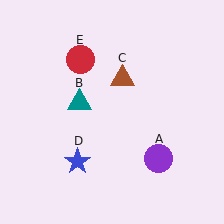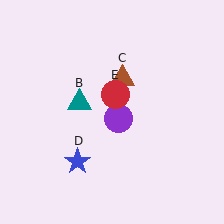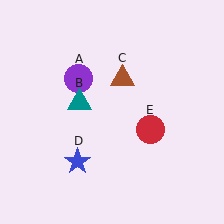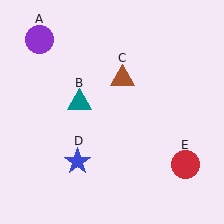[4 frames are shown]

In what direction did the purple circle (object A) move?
The purple circle (object A) moved up and to the left.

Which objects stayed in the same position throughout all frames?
Teal triangle (object B) and brown triangle (object C) and blue star (object D) remained stationary.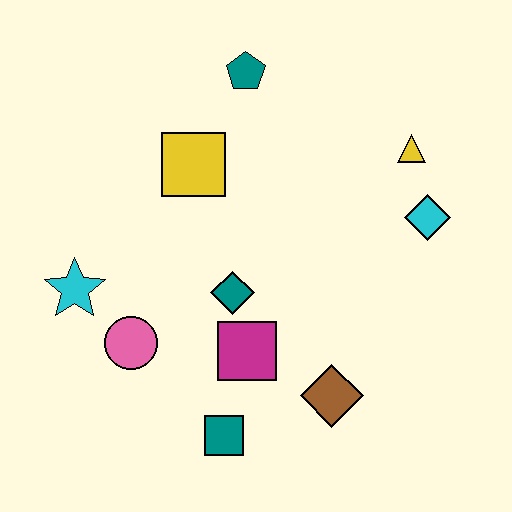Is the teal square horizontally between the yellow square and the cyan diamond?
Yes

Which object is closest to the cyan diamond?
The yellow triangle is closest to the cyan diamond.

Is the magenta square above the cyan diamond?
No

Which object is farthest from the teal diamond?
The yellow triangle is farthest from the teal diamond.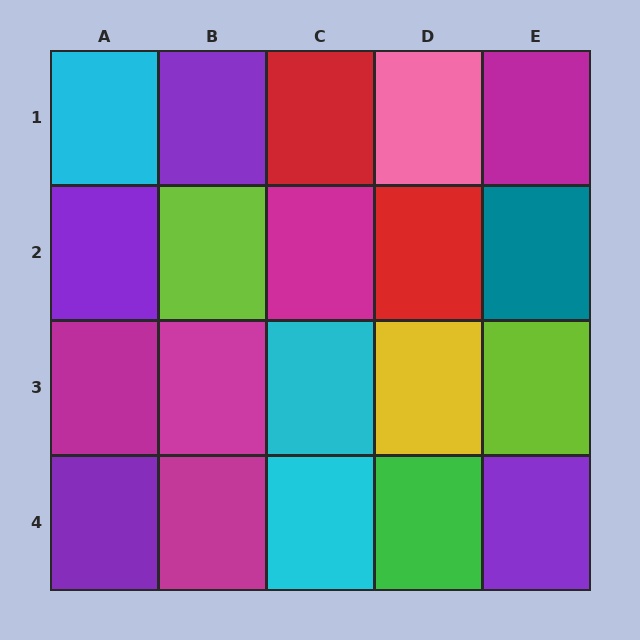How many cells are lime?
2 cells are lime.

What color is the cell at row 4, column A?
Purple.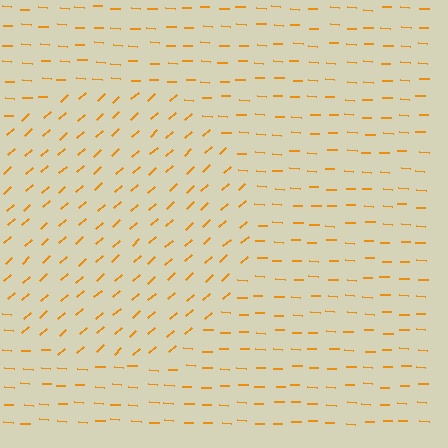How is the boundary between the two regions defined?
The boundary is defined purely by a change in line orientation (approximately 45 degrees difference). All lines are the same color and thickness.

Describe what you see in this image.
The image is filled with small orange line segments. A circle region in the image has lines oriented differently from the surrounding lines, creating a visible texture boundary.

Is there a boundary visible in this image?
Yes, there is a texture boundary formed by a change in line orientation.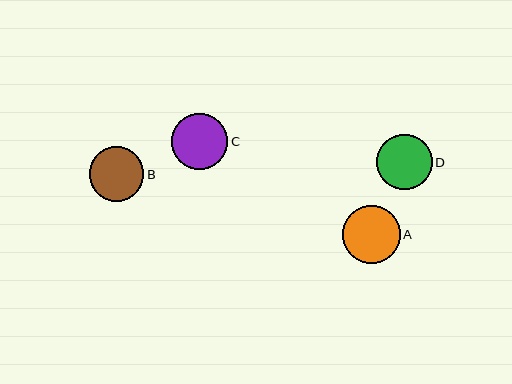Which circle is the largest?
Circle A is the largest with a size of approximately 58 pixels.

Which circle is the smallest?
Circle B is the smallest with a size of approximately 55 pixels.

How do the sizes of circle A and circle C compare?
Circle A and circle C are approximately the same size.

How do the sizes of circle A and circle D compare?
Circle A and circle D are approximately the same size.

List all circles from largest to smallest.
From largest to smallest: A, C, D, B.